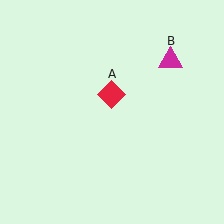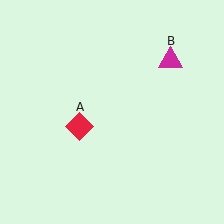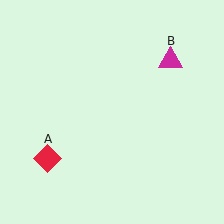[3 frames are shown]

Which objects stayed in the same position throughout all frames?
Magenta triangle (object B) remained stationary.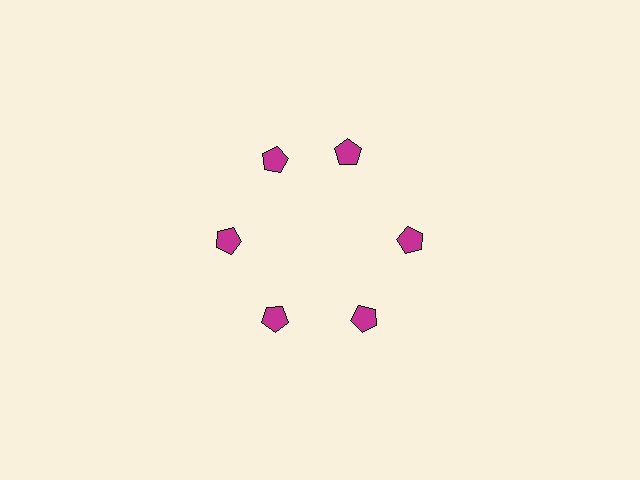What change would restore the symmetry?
The symmetry would be restored by rotating it back into even spacing with its neighbors so that all 6 pentagons sit at equal angles and equal distance from the center.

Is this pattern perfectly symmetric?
No. The 6 magenta pentagons are arranged in a ring, but one element near the 1 o'clock position is rotated out of alignment along the ring, breaking the 6-fold rotational symmetry.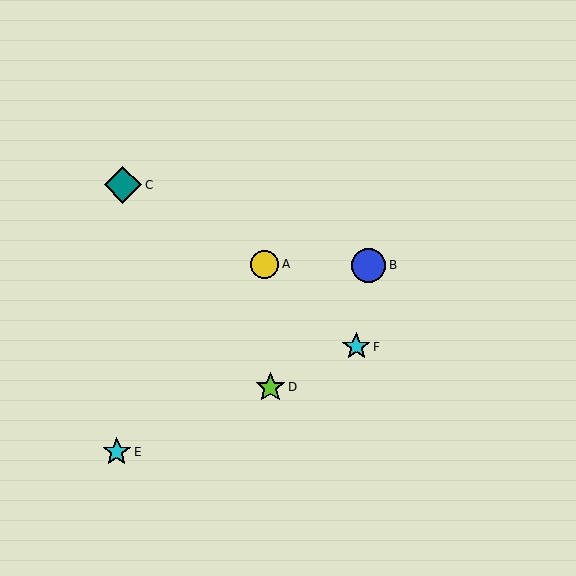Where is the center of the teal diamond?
The center of the teal diamond is at (123, 185).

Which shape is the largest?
The teal diamond (labeled C) is the largest.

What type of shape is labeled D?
Shape D is a lime star.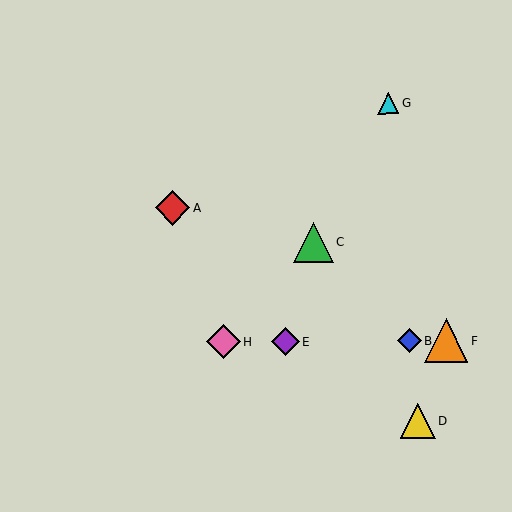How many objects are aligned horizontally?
4 objects (B, E, F, H) are aligned horizontally.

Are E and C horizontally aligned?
No, E is at y≈341 and C is at y≈242.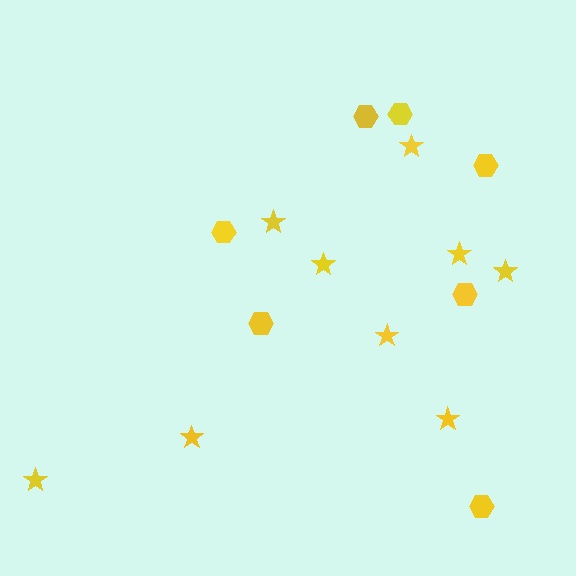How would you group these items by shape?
There are 2 groups: one group of hexagons (7) and one group of stars (9).